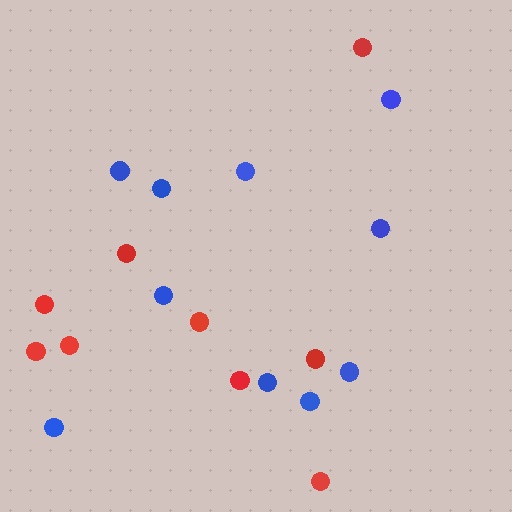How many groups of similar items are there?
There are 2 groups: one group of red circles (9) and one group of blue circles (10).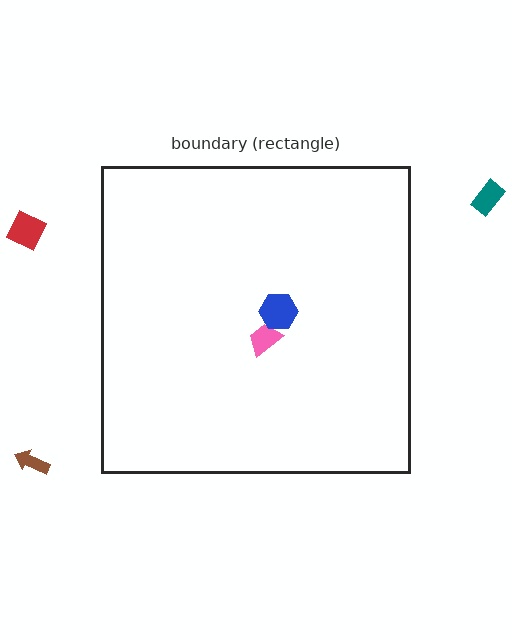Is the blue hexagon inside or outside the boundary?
Inside.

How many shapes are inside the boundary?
2 inside, 3 outside.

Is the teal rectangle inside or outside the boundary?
Outside.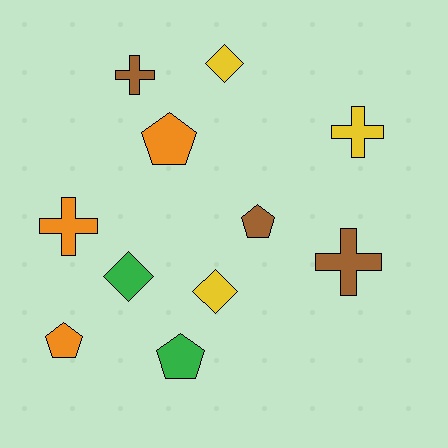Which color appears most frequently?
Brown, with 3 objects.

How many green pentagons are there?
There is 1 green pentagon.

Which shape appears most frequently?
Pentagon, with 4 objects.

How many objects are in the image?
There are 11 objects.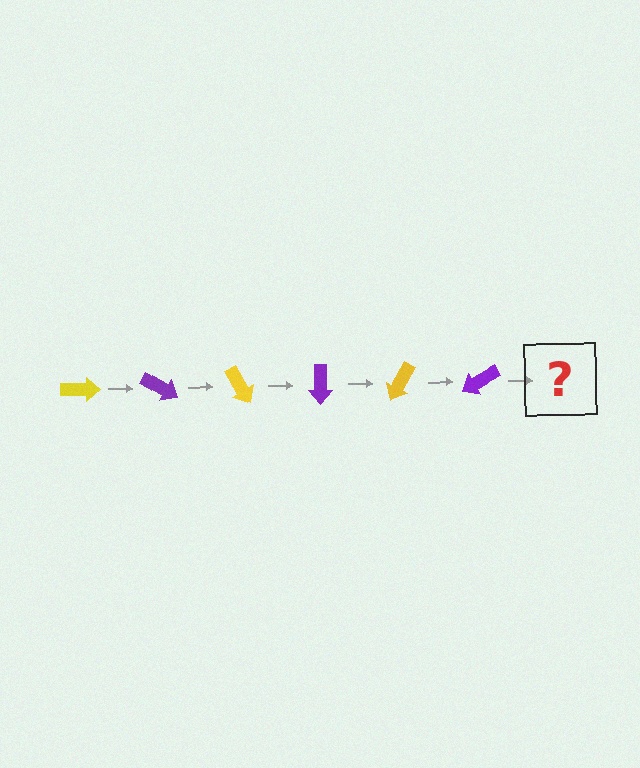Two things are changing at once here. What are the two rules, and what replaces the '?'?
The two rules are that it rotates 30 degrees each step and the color cycles through yellow and purple. The '?' should be a yellow arrow, rotated 180 degrees from the start.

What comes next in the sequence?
The next element should be a yellow arrow, rotated 180 degrees from the start.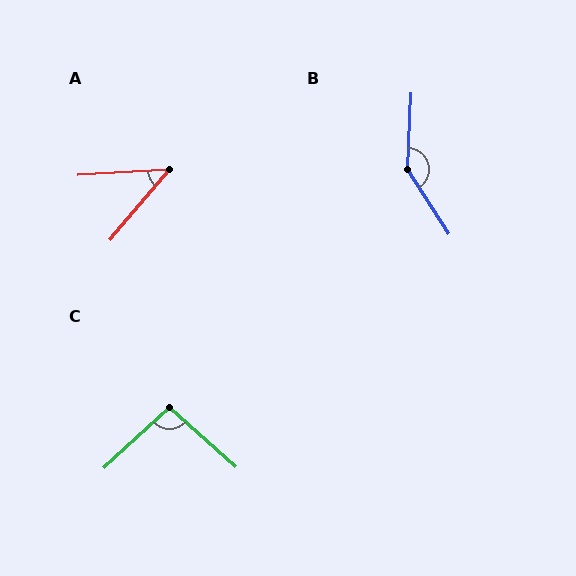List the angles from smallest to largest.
A (46°), C (95°), B (145°).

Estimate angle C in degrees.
Approximately 95 degrees.